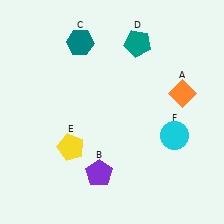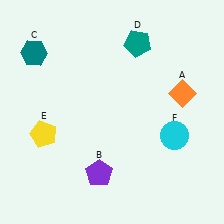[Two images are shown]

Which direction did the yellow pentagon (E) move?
The yellow pentagon (E) moved left.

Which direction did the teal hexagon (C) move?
The teal hexagon (C) moved left.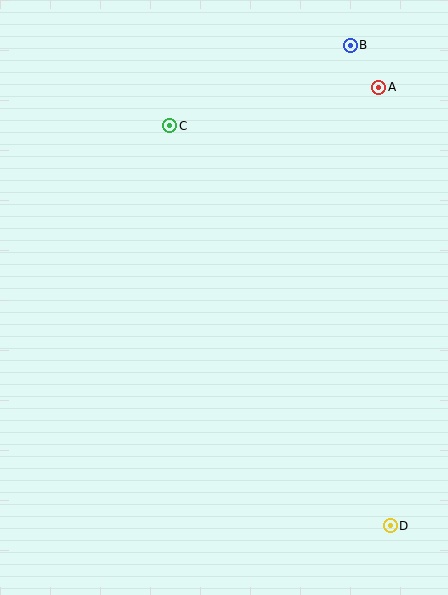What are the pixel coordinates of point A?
Point A is at (379, 87).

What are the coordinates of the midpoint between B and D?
The midpoint between B and D is at (370, 285).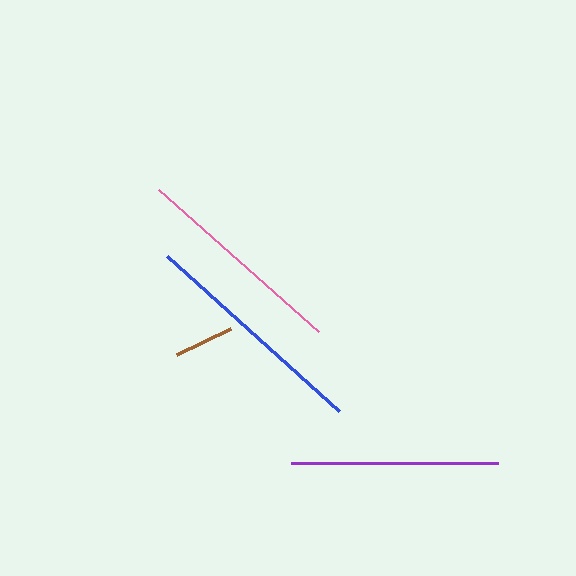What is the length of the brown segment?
The brown segment is approximately 60 pixels long.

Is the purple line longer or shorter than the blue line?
The blue line is longer than the purple line.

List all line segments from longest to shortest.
From longest to shortest: blue, pink, purple, brown.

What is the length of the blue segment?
The blue segment is approximately 231 pixels long.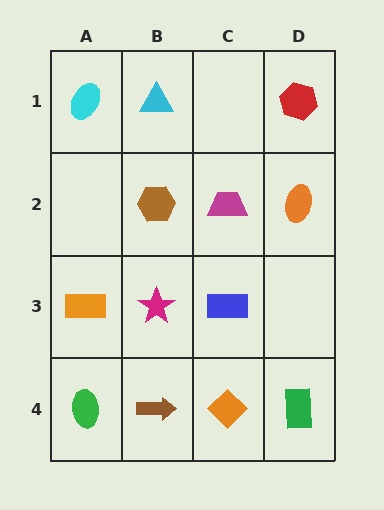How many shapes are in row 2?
3 shapes.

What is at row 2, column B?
A brown hexagon.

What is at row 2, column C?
A magenta trapezoid.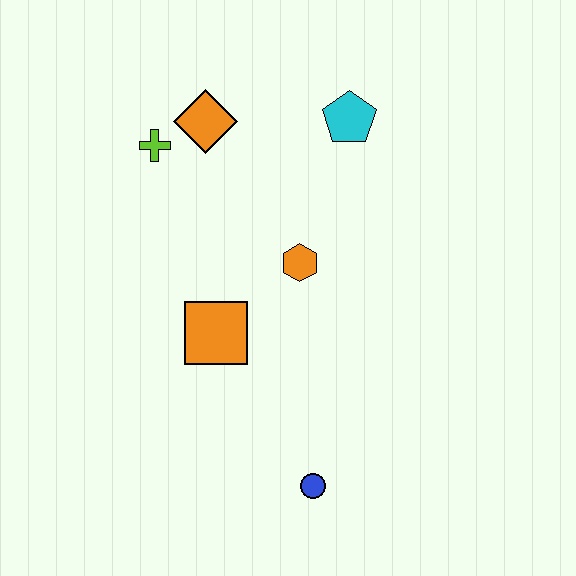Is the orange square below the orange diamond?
Yes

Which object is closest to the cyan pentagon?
The orange diamond is closest to the cyan pentagon.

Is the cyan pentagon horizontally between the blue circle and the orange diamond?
No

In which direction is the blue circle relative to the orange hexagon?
The blue circle is below the orange hexagon.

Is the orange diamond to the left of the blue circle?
Yes